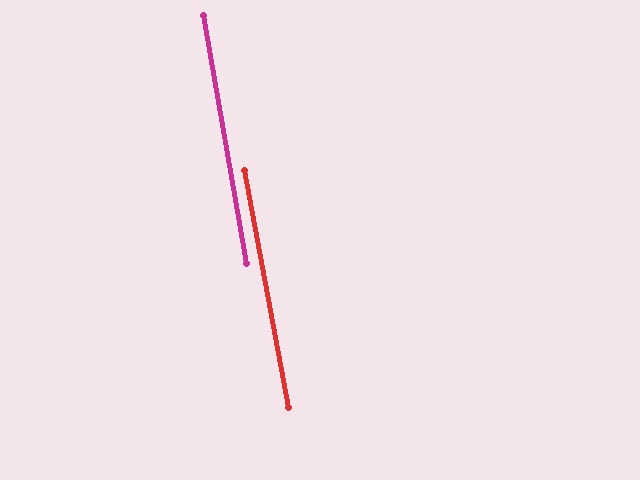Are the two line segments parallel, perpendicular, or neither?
Parallel — their directions differ by only 0.8°.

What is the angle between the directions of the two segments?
Approximately 1 degree.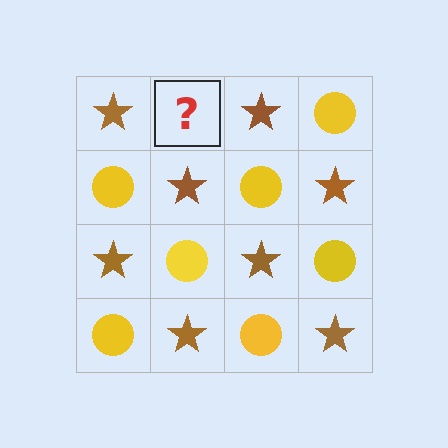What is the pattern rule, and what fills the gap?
The rule is that it alternates brown star and yellow circle in a checkerboard pattern. The gap should be filled with a yellow circle.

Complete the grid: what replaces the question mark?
The question mark should be replaced with a yellow circle.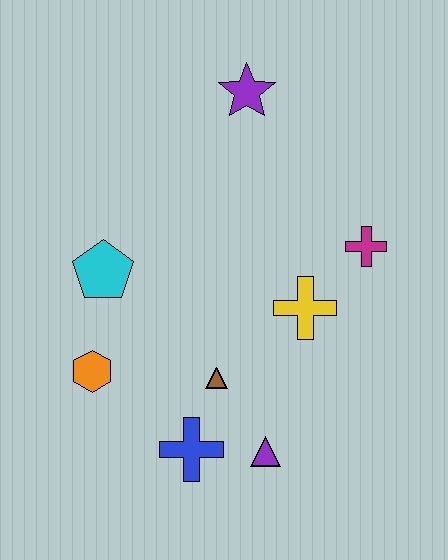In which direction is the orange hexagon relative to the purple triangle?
The orange hexagon is to the left of the purple triangle.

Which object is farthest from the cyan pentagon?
The magenta cross is farthest from the cyan pentagon.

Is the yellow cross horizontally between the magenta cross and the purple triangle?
Yes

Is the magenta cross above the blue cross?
Yes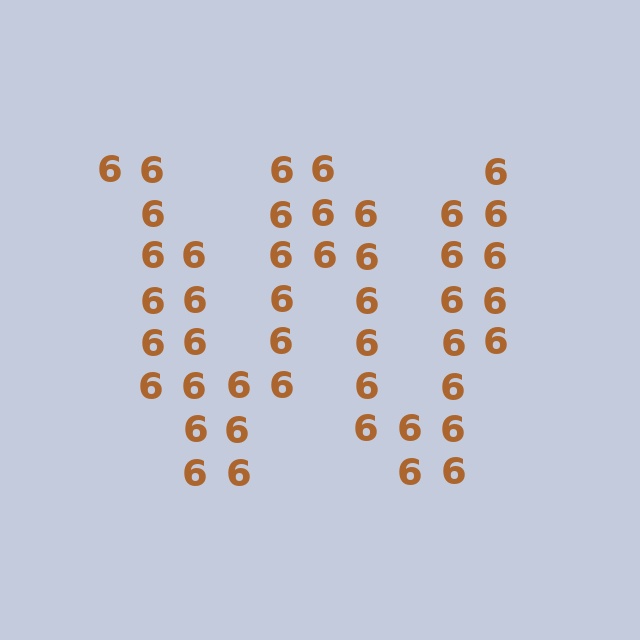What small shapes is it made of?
It is made of small digit 6's.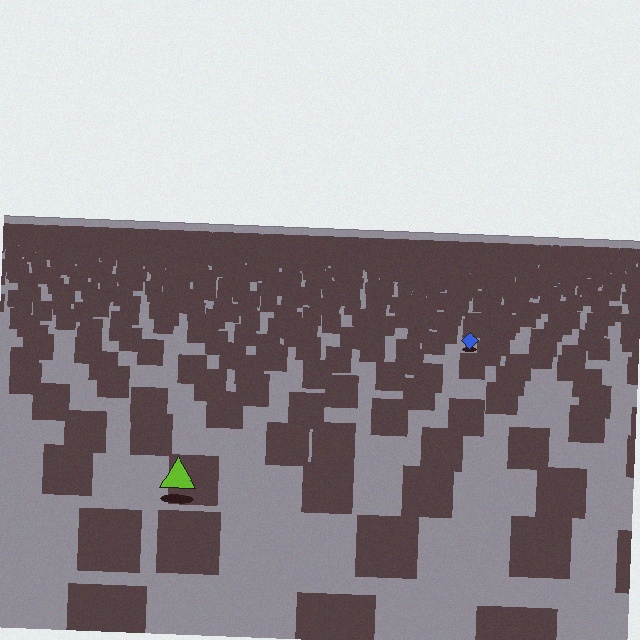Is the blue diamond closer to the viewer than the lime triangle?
No. The lime triangle is closer — you can tell from the texture gradient: the ground texture is coarser near it.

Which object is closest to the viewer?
The lime triangle is closest. The texture marks near it are larger and more spread out.